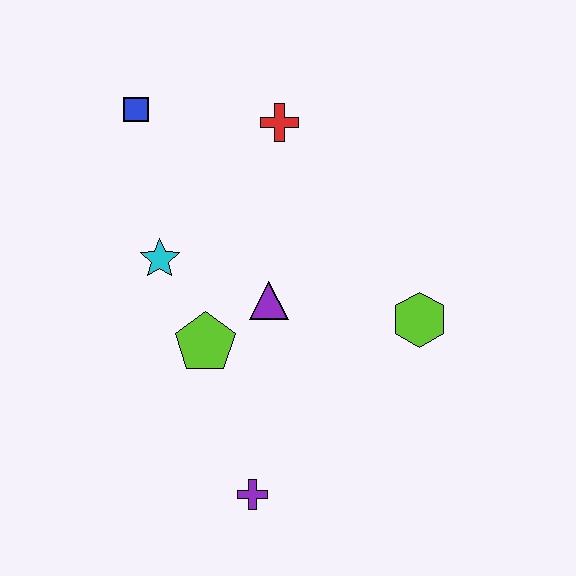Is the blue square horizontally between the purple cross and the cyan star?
No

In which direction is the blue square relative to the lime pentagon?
The blue square is above the lime pentagon.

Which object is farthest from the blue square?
The purple cross is farthest from the blue square.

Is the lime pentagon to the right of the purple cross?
No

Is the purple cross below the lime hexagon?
Yes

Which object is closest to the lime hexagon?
The purple triangle is closest to the lime hexagon.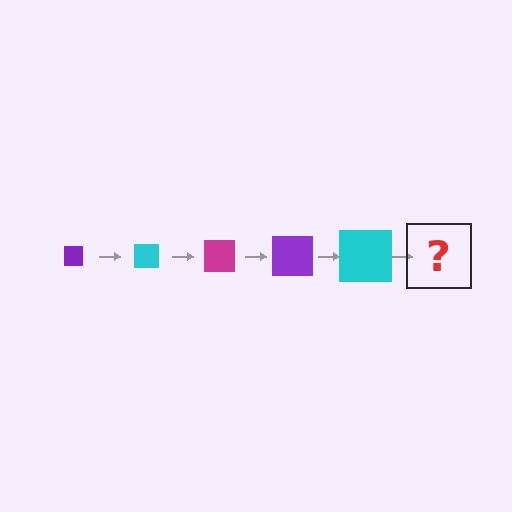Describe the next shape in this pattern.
It should be a magenta square, larger than the previous one.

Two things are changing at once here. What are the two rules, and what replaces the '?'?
The two rules are that the square grows larger each step and the color cycles through purple, cyan, and magenta. The '?' should be a magenta square, larger than the previous one.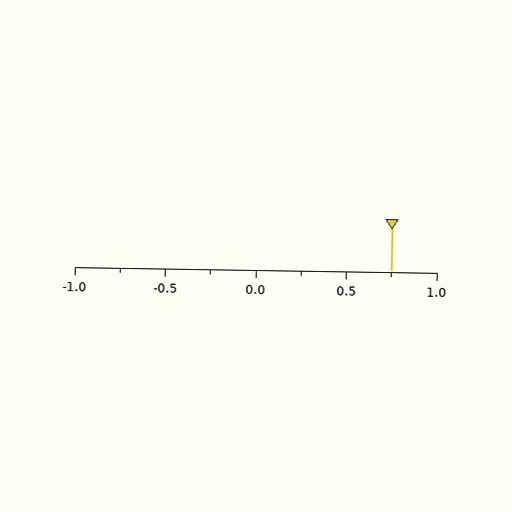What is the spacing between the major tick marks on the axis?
The major ticks are spaced 0.5 apart.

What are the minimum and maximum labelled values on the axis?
The axis runs from -1.0 to 1.0.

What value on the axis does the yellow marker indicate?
The marker indicates approximately 0.75.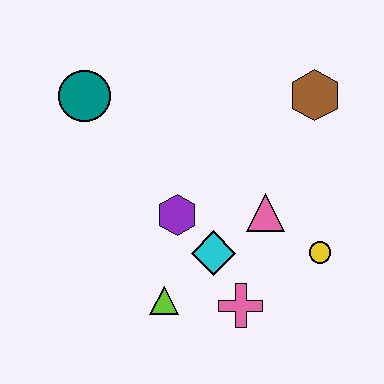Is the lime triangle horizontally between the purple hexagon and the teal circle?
Yes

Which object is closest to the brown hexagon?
The pink triangle is closest to the brown hexagon.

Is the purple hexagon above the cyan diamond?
Yes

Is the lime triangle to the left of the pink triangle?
Yes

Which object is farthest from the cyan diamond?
The teal circle is farthest from the cyan diamond.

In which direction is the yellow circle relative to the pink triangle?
The yellow circle is to the right of the pink triangle.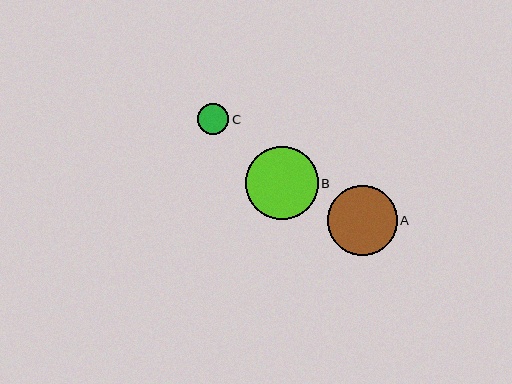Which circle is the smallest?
Circle C is the smallest with a size of approximately 31 pixels.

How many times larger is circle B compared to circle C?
Circle B is approximately 2.3 times the size of circle C.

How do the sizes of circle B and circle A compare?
Circle B and circle A are approximately the same size.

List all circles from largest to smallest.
From largest to smallest: B, A, C.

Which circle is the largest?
Circle B is the largest with a size of approximately 73 pixels.